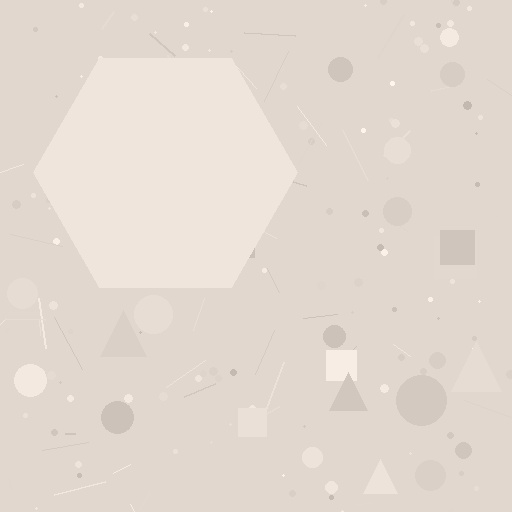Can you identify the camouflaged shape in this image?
The camouflaged shape is a hexagon.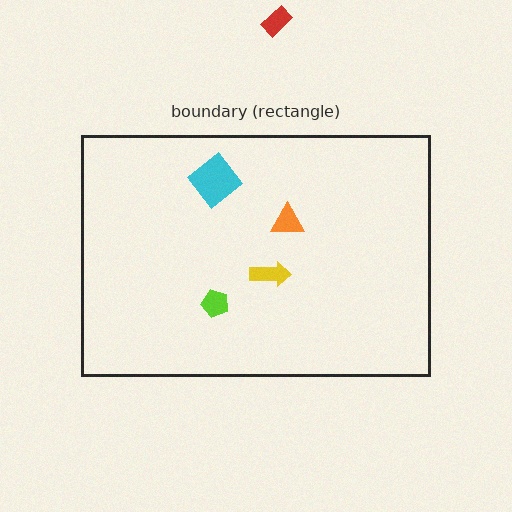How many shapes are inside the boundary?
4 inside, 1 outside.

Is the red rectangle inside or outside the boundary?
Outside.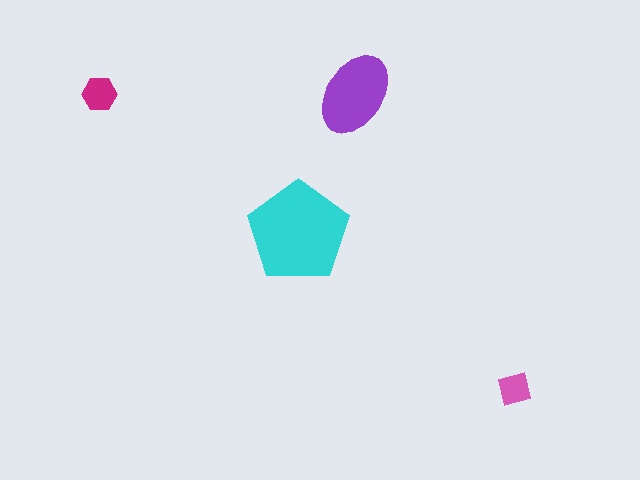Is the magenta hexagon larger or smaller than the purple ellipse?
Smaller.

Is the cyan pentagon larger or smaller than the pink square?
Larger.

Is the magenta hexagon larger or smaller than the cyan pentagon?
Smaller.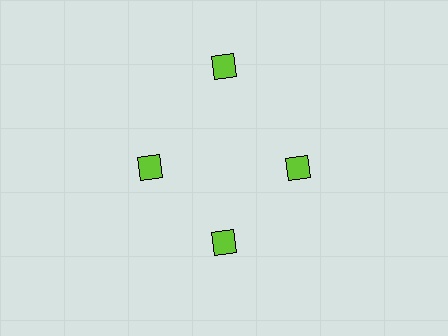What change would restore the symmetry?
The symmetry would be restored by moving it inward, back onto the ring so that all 4 diamonds sit at equal angles and equal distance from the center.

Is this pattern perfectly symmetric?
No. The 4 lime diamonds are arranged in a ring, but one element near the 12 o'clock position is pushed outward from the center, breaking the 4-fold rotational symmetry.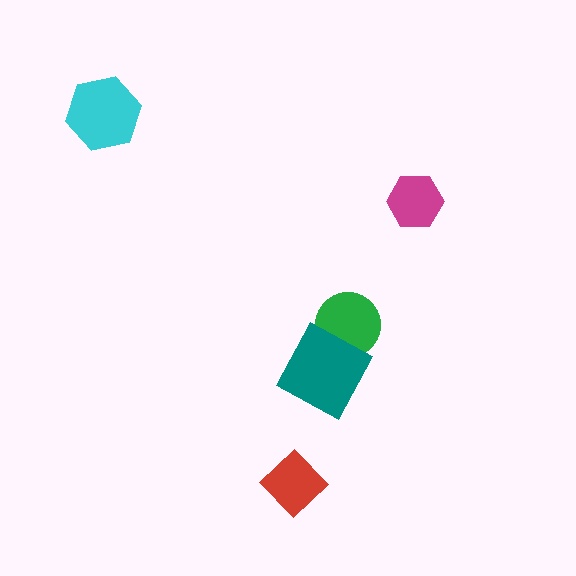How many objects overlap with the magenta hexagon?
0 objects overlap with the magenta hexagon.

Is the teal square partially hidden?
No, no other shape covers it.